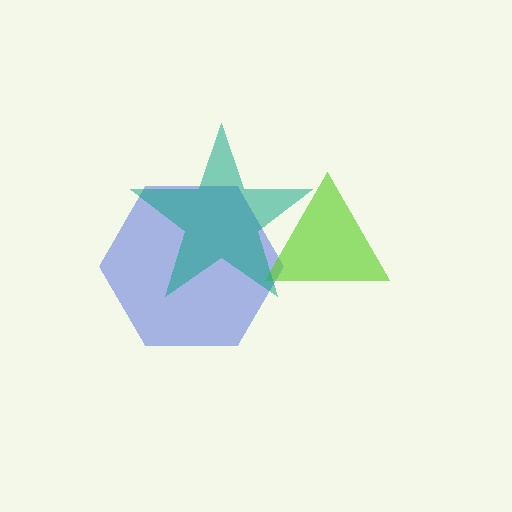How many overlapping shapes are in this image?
There are 3 overlapping shapes in the image.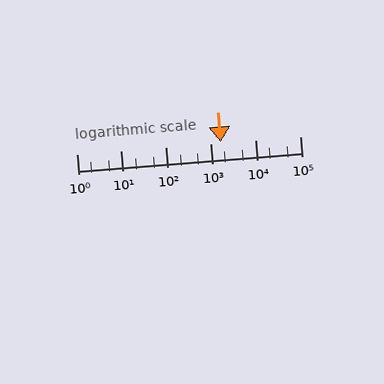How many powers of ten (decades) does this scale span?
The scale spans 5 decades, from 1 to 100000.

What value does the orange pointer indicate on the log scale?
The pointer indicates approximately 1700.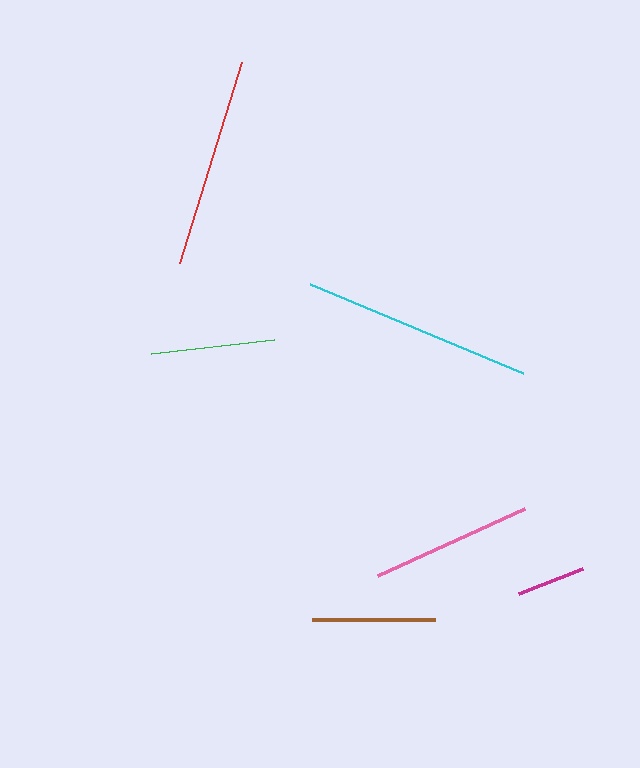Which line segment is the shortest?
The magenta line is the shortest at approximately 68 pixels.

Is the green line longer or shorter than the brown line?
The green line is longer than the brown line.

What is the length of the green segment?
The green segment is approximately 124 pixels long.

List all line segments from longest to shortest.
From longest to shortest: cyan, red, pink, green, brown, magenta.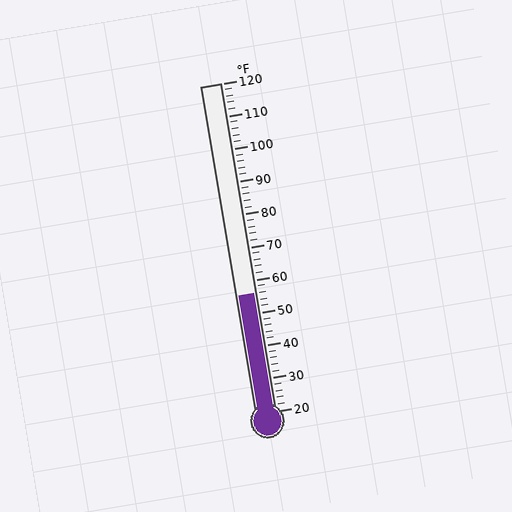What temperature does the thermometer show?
The thermometer shows approximately 56°F.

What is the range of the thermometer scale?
The thermometer scale ranges from 20°F to 120°F.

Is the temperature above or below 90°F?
The temperature is below 90°F.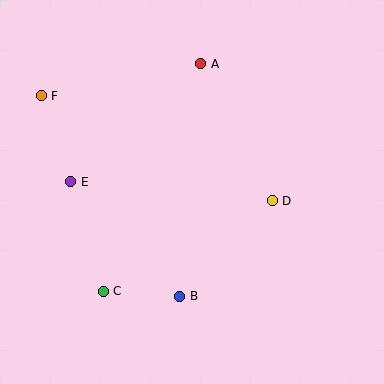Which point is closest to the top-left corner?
Point F is closest to the top-left corner.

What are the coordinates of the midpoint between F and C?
The midpoint between F and C is at (72, 193).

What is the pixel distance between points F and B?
The distance between F and B is 243 pixels.